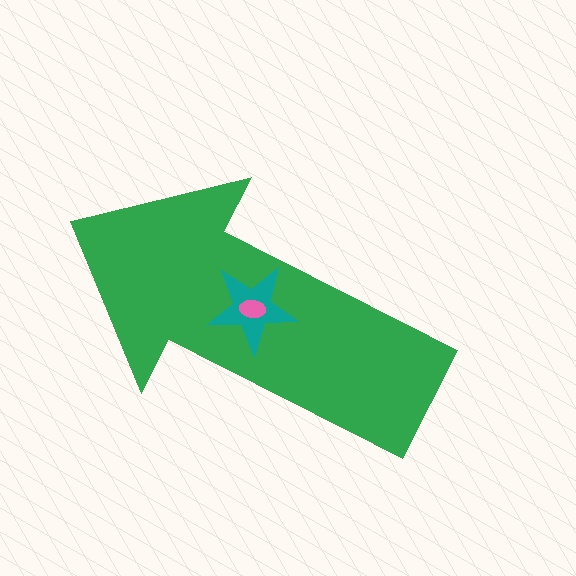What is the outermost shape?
The green arrow.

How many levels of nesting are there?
3.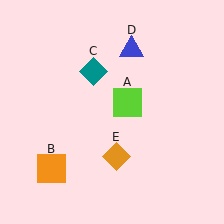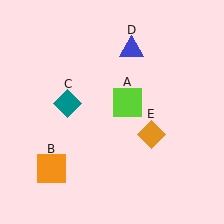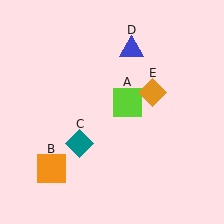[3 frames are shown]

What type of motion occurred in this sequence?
The teal diamond (object C), orange diamond (object E) rotated counterclockwise around the center of the scene.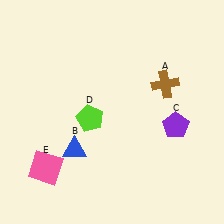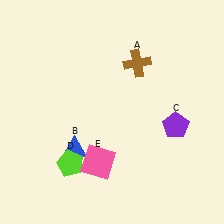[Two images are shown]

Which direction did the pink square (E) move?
The pink square (E) moved right.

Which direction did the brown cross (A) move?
The brown cross (A) moved left.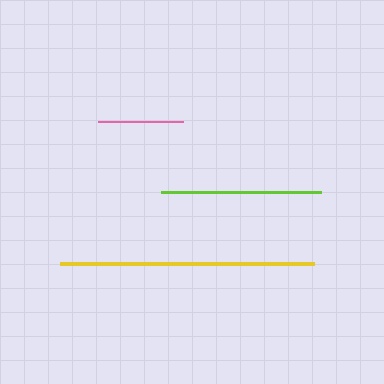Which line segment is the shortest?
The pink line is the shortest at approximately 85 pixels.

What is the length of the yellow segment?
The yellow segment is approximately 254 pixels long.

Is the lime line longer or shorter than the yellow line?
The yellow line is longer than the lime line.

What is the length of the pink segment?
The pink segment is approximately 85 pixels long.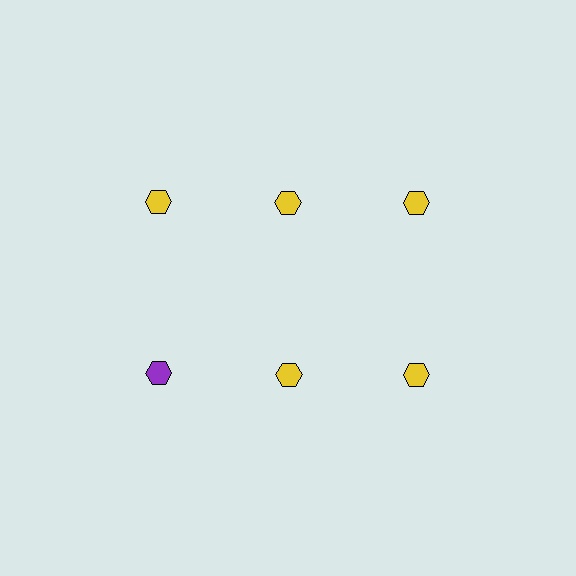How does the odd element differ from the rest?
It has a different color: purple instead of yellow.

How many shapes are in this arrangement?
There are 6 shapes arranged in a grid pattern.